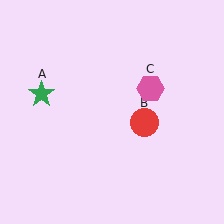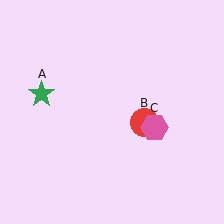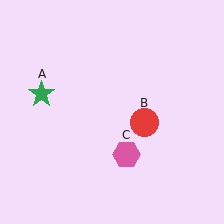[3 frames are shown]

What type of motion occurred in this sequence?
The pink hexagon (object C) rotated clockwise around the center of the scene.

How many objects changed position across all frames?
1 object changed position: pink hexagon (object C).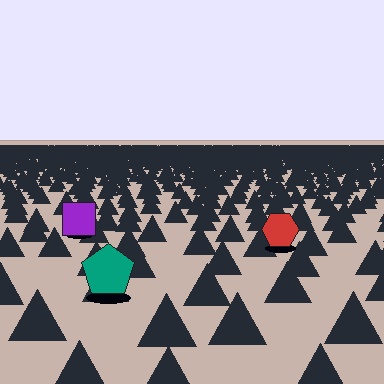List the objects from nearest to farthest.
From nearest to farthest: the teal pentagon, the red hexagon, the purple square.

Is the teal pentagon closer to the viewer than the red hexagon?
Yes. The teal pentagon is closer — you can tell from the texture gradient: the ground texture is coarser near it.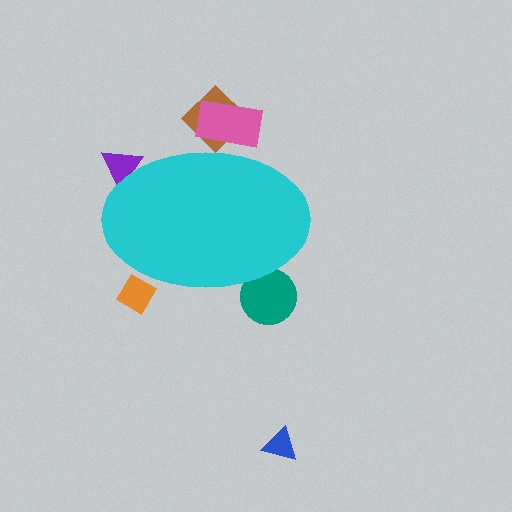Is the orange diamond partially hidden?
Yes, the orange diamond is partially hidden behind the cyan ellipse.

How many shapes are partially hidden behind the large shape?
5 shapes are partially hidden.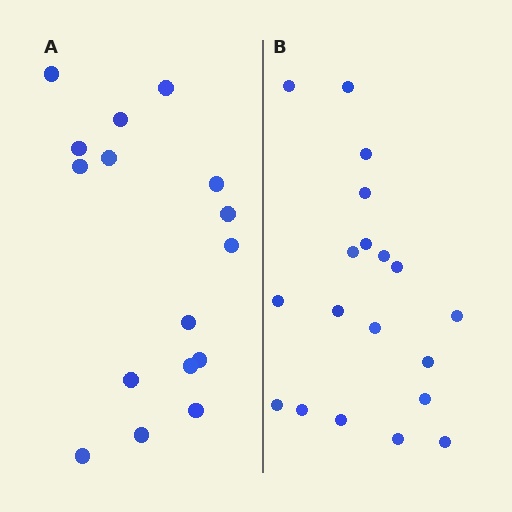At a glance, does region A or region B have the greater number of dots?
Region B (the right region) has more dots.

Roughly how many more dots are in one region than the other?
Region B has just a few more — roughly 2 or 3 more dots than region A.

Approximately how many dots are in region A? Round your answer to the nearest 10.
About 20 dots. (The exact count is 16, which rounds to 20.)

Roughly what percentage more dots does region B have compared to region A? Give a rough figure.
About 20% more.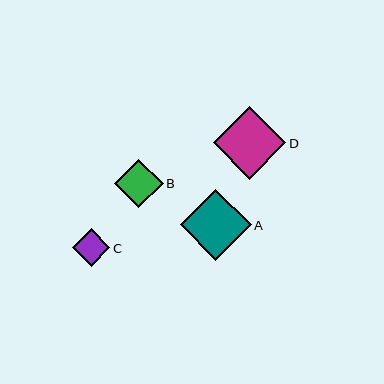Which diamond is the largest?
Diamond D is the largest with a size of approximately 73 pixels.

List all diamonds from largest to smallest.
From largest to smallest: D, A, B, C.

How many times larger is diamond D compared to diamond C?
Diamond D is approximately 1.9 times the size of diamond C.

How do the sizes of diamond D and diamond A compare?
Diamond D and diamond A are approximately the same size.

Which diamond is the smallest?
Diamond C is the smallest with a size of approximately 37 pixels.